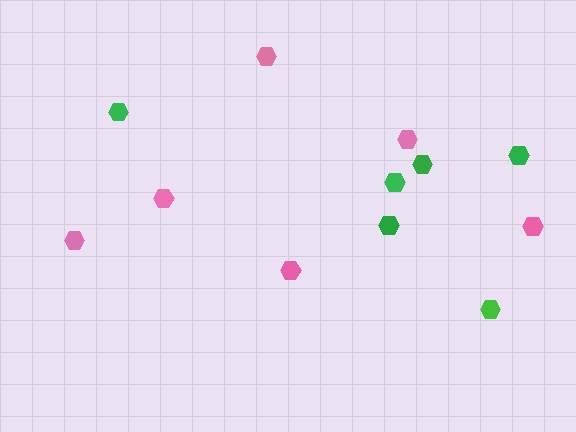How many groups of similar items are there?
There are 2 groups: one group of green hexagons (6) and one group of pink hexagons (6).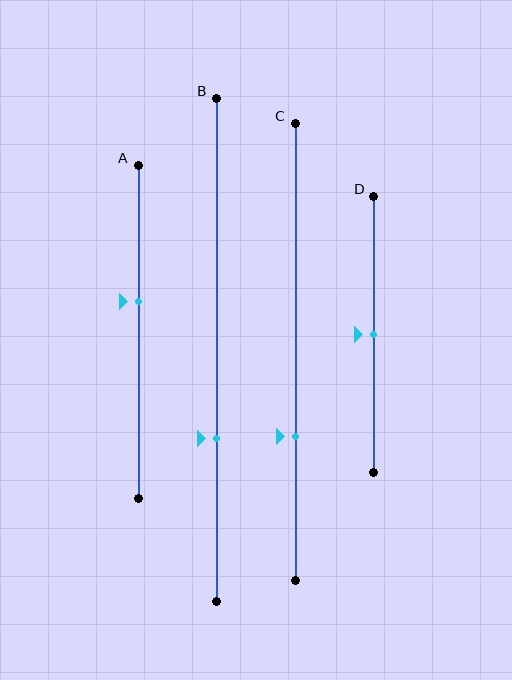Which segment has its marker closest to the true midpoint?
Segment D has its marker closest to the true midpoint.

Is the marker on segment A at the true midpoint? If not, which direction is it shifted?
No, the marker on segment A is shifted upward by about 9% of the segment length.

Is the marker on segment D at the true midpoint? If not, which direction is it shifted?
Yes, the marker on segment D is at the true midpoint.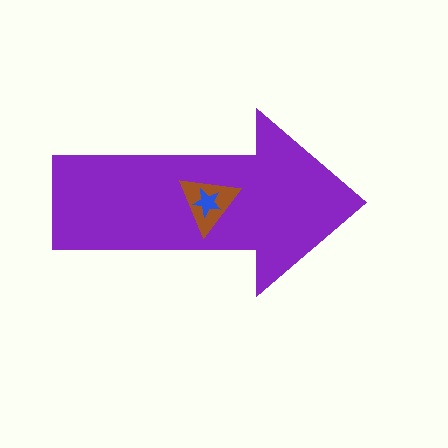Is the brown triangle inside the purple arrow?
Yes.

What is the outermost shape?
The purple arrow.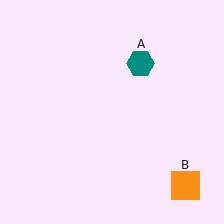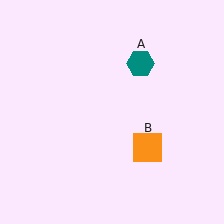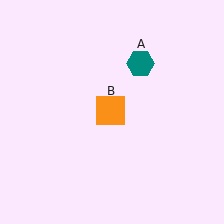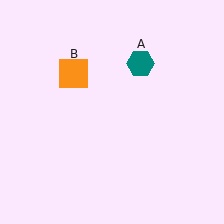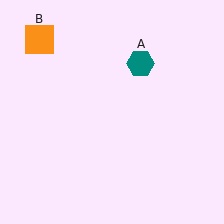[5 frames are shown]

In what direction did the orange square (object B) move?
The orange square (object B) moved up and to the left.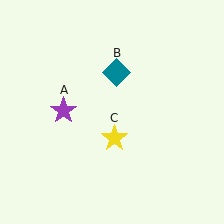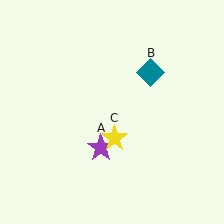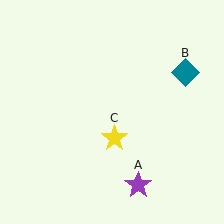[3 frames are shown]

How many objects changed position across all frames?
2 objects changed position: purple star (object A), teal diamond (object B).